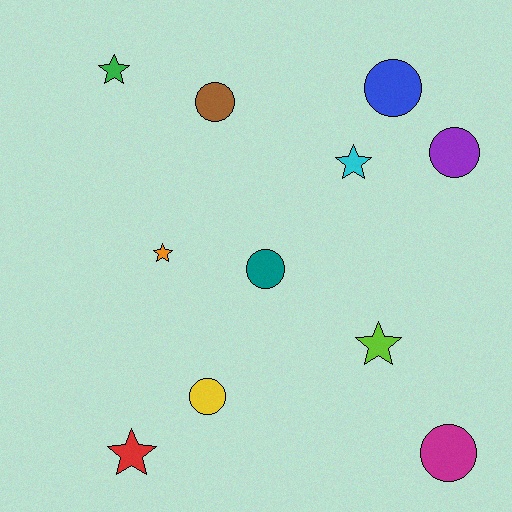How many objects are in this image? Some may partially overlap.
There are 11 objects.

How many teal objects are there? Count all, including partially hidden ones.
There is 1 teal object.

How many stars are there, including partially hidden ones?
There are 5 stars.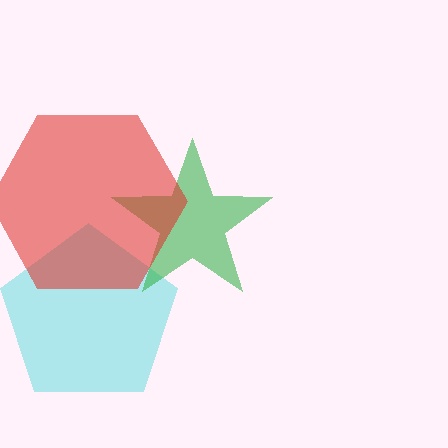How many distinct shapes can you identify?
There are 3 distinct shapes: a cyan pentagon, a green star, a red hexagon.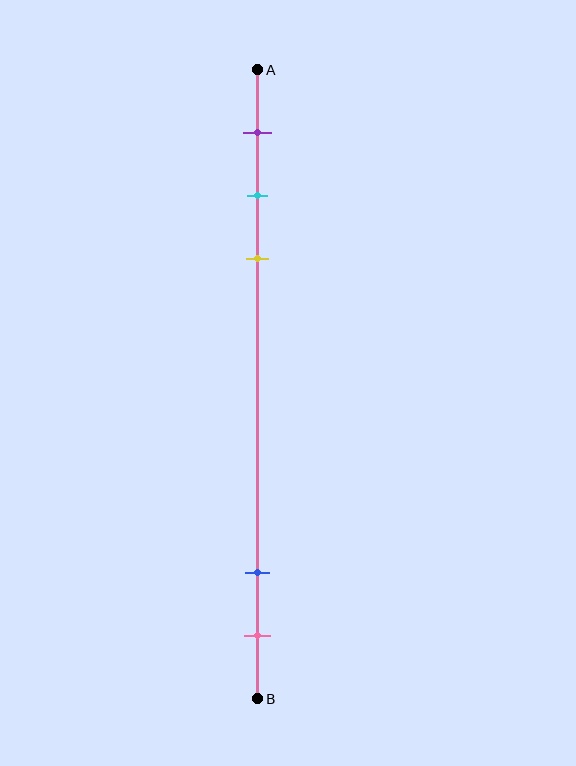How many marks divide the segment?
There are 5 marks dividing the segment.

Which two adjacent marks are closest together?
The cyan and yellow marks are the closest adjacent pair.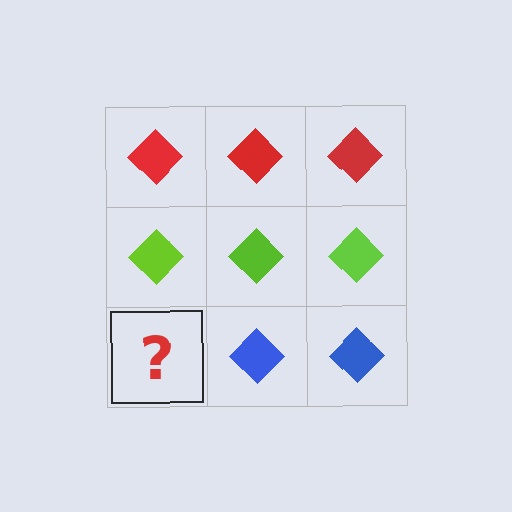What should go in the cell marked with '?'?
The missing cell should contain a blue diamond.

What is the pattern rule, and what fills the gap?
The rule is that each row has a consistent color. The gap should be filled with a blue diamond.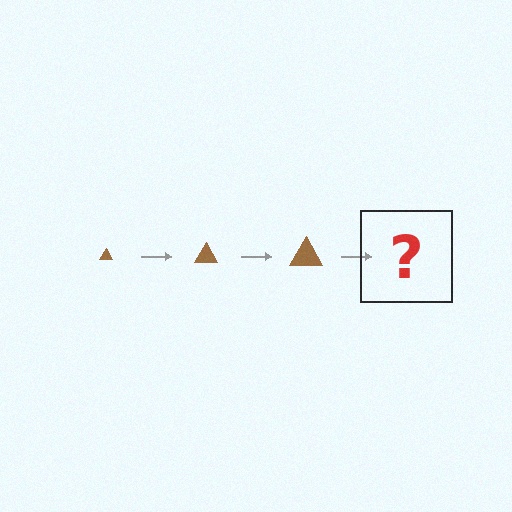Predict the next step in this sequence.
The next step is a brown triangle, larger than the previous one.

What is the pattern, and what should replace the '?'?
The pattern is that the triangle gets progressively larger each step. The '?' should be a brown triangle, larger than the previous one.